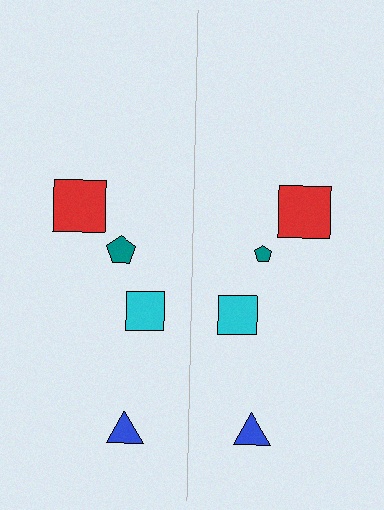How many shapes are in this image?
There are 8 shapes in this image.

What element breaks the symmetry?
The teal pentagon on the right side has a different size than its mirror counterpart.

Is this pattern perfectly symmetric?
No, the pattern is not perfectly symmetric. The teal pentagon on the right side has a different size than its mirror counterpart.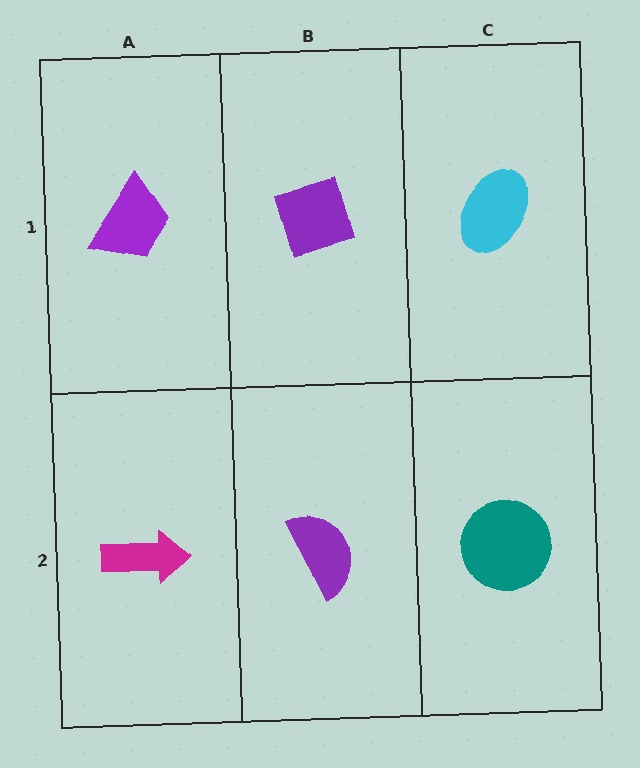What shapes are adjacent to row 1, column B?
A purple semicircle (row 2, column B), a purple trapezoid (row 1, column A), a cyan ellipse (row 1, column C).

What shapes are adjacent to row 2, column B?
A purple diamond (row 1, column B), a magenta arrow (row 2, column A), a teal circle (row 2, column C).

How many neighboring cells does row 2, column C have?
2.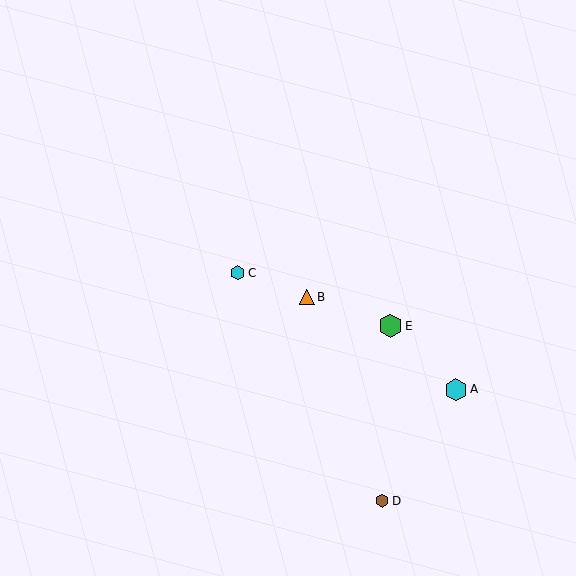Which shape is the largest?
The green hexagon (labeled E) is the largest.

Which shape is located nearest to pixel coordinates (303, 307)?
The orange triangle (labeled B) at (307, 297) is nearest to that location.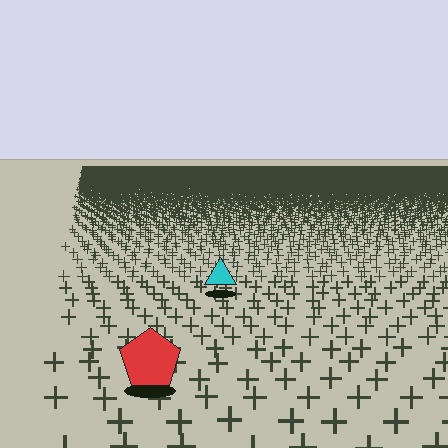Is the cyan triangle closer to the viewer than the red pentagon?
No. The red pentagon is closer — you can tell from the texture gradient: the ground texture is coarser near it.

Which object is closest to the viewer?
The red pentagon is closest. The texture marks near it are larger and more spread out.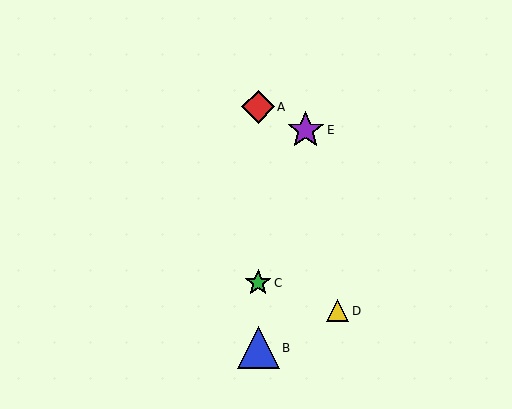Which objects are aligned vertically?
Objects A, B, C are aligned vertically.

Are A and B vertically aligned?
Yes, both are at x≈258.